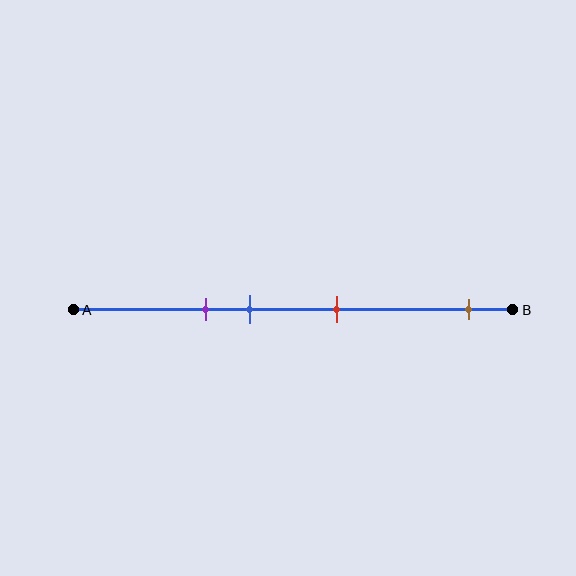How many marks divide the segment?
There are 4 marks dividing the segment.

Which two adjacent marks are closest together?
The purple and blue marks are the closest adjacent pair.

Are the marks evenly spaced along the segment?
No, the marks are not evenly spaced.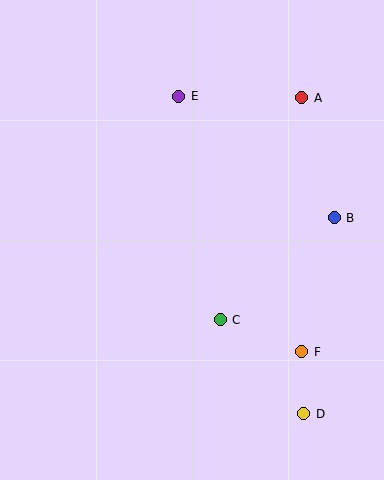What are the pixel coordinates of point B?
Point B is at (334, 218).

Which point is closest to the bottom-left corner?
Point C is closest to the bottom-left corner.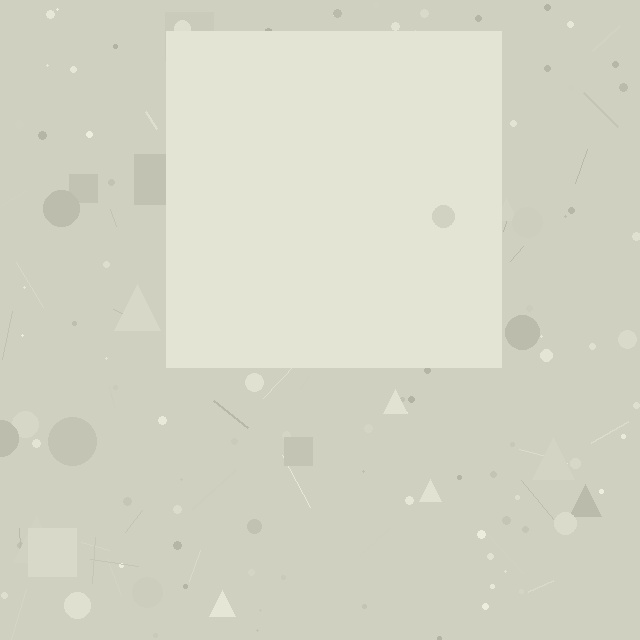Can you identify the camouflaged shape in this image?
The camouflaged shape is a square.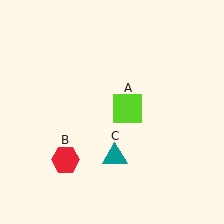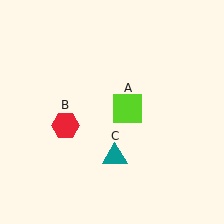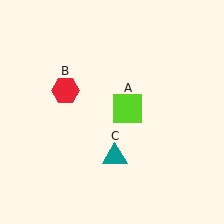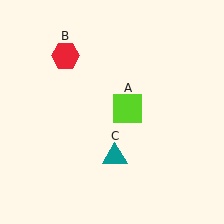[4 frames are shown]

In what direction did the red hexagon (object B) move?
The red hexagon (object B) moved up.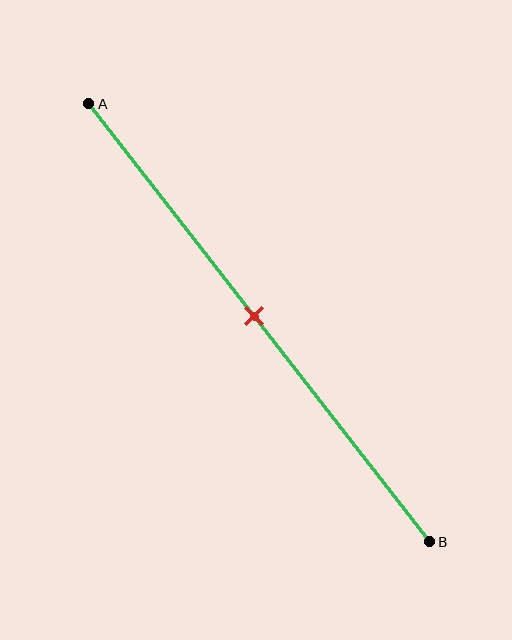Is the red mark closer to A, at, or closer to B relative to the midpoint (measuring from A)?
The red mark is approximately at the midpoint of segment AB.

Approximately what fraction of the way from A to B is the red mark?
The red mark is approximately 50% of the way from A to B.